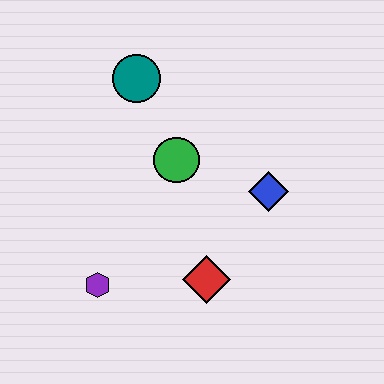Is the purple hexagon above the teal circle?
No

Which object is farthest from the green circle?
The purple hexagon is farthest from the green circle.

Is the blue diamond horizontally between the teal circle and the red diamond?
No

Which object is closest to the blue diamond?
The green circle is closest to the blue diamond.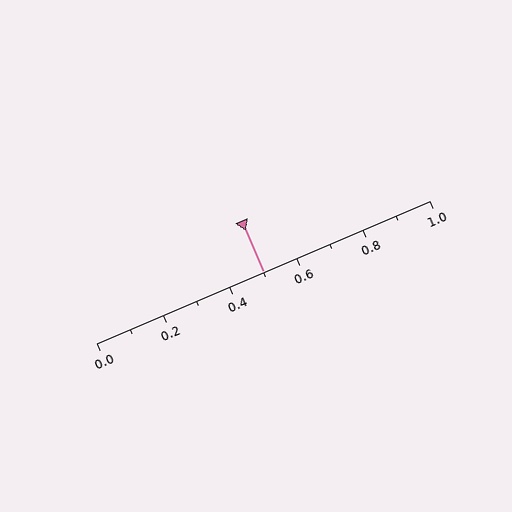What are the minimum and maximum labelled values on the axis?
The axis runs from 0.0 to 1.0.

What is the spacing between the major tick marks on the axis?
The major ticks are spaced 0.2 apart.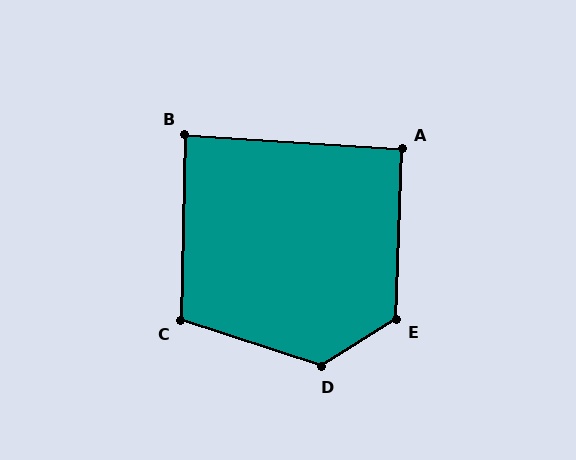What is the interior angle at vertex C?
Approximately 107 degrees (obtuse).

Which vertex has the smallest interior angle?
B, at approximately 88 degrees.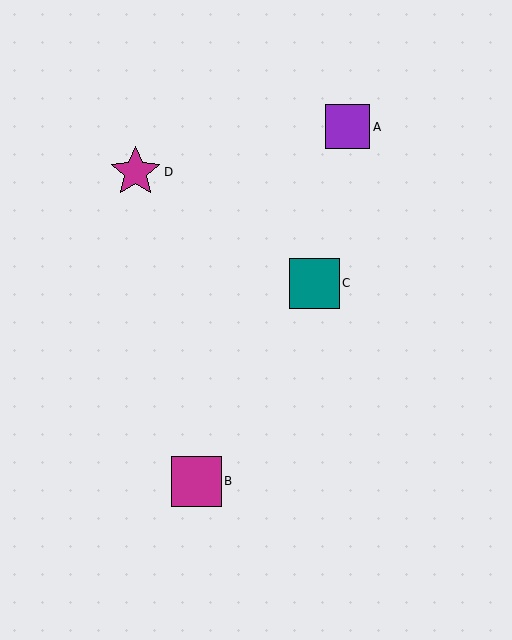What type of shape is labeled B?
Shape B is a magenta square.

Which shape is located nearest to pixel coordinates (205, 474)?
The magenta square (labeled B) at (196, 481) is nearest to that location.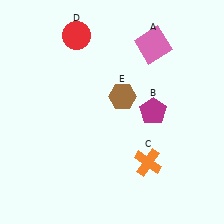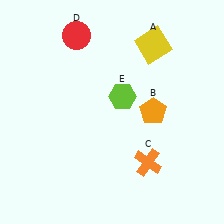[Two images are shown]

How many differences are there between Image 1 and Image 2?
There are 3 differences between the two images.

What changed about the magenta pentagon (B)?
In Image 1, B is magenta. In Image 2, it changed to orange.